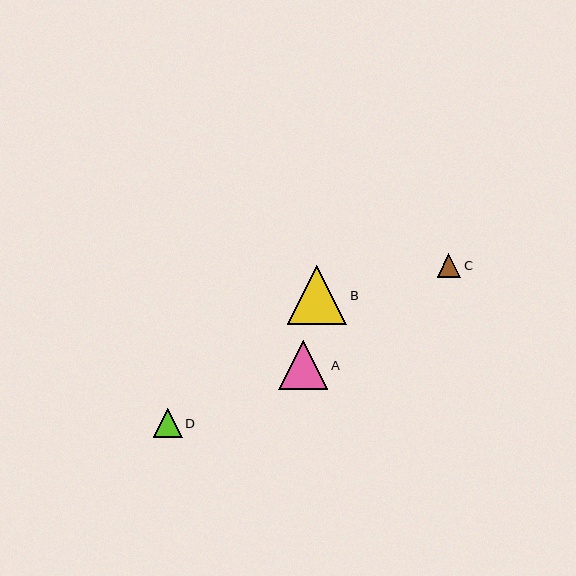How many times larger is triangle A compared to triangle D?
Triangle A is approximately 1.7 times the size of triangle D.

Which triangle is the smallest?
Triangle C is the smallest with a size of approximately 24 pixels.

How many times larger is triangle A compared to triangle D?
Triangle A is approximately 1.7 times the size of triangle D.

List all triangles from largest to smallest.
From largest to smallest: B, A, D, C.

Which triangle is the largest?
Triangle B is the largest with a size of approximately 59 pixels.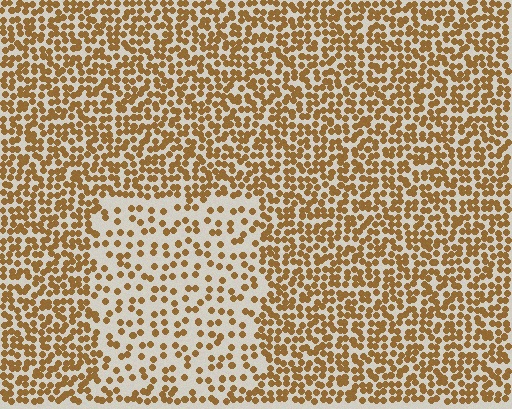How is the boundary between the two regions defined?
The boundary is defined by a change in element density (approximately 2.2x ratio). All elements are the same color, size, and shape.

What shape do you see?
I see a rectangle.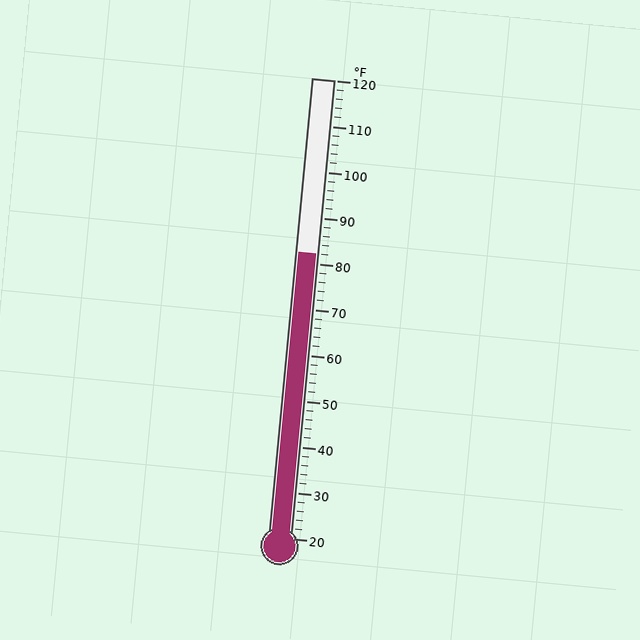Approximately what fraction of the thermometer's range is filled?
The thermometer is filled to approximately 60% of its range.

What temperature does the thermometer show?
The thermometer shows approximately 82°F.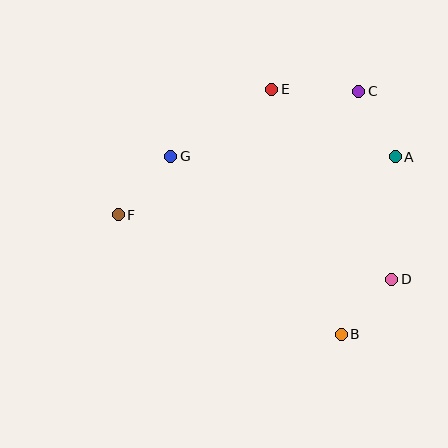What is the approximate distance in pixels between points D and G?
The distance between D and G is approximately 253 pixels.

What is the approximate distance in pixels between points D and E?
The distance between D and E is approximately 225 pixels.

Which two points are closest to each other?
Points B and D are closest to each other.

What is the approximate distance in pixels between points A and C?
The distance between A and C is approximately 75 pixels.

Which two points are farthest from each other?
Points A and F are farthest from each other.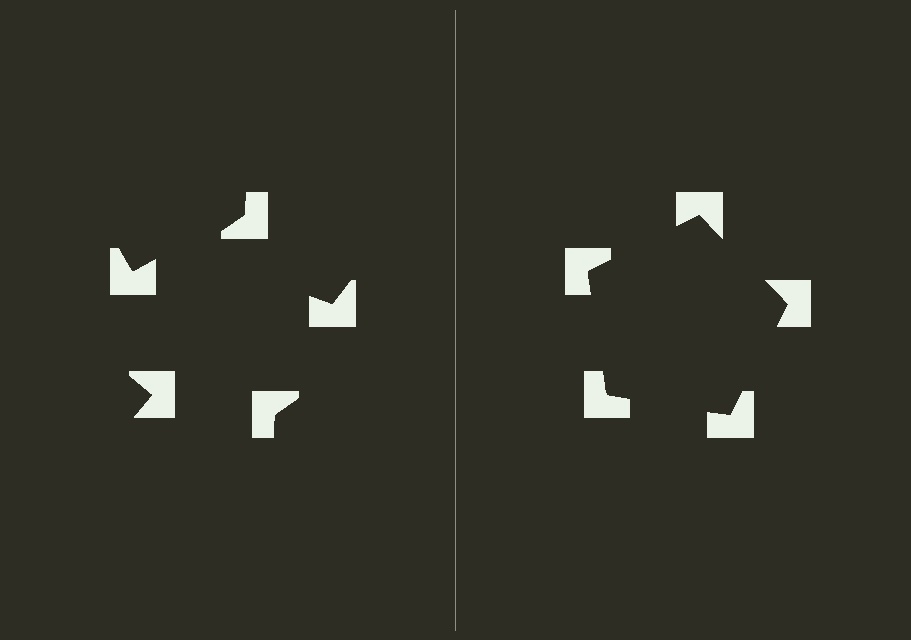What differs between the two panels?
The notched squares are positioned identically on both sides; only the wedge orientations differ. On the right they align to a pentagon; on the left they are misaligned.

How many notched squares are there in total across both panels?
10 — 5 on each side.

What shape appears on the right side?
An illusory pentagon.